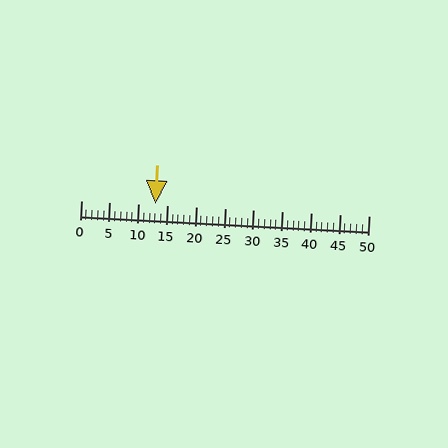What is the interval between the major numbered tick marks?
The major tick marks are spaced 5 units apart.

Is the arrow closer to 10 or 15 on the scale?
The arrow is closer to 15.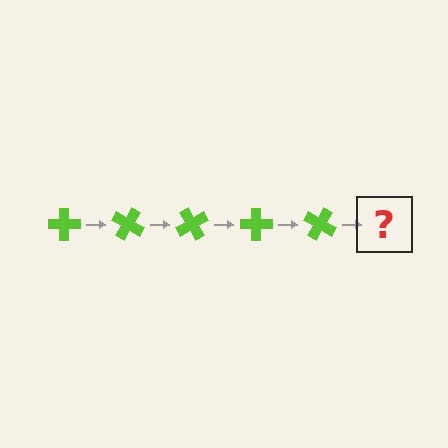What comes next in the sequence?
The next element should be a lime cross rotated 150 degrees.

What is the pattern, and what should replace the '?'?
The pattern is that the cross rotates 30 degrees each step. The '?' should be a lime cross rotated 150 degrees.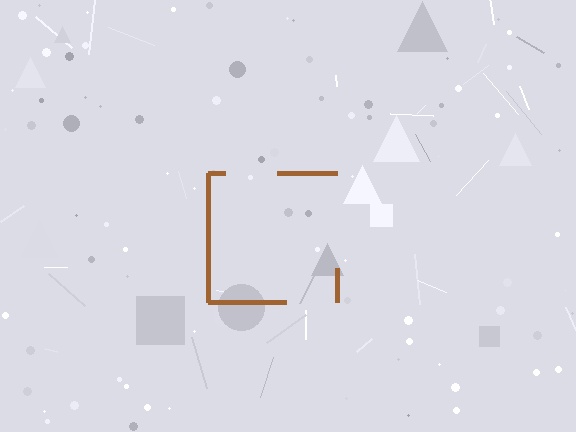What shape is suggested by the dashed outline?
The dashed outline suggests a square.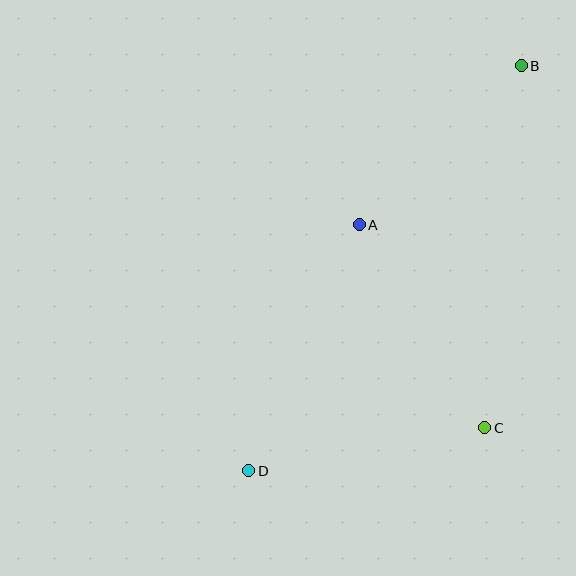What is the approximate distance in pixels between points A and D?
The distance between A and D is approximately 270 pixels.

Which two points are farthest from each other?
Points B and D are farthest from each other.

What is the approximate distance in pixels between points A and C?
The distance between A and C is approximately 238 pixels.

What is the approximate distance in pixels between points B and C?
The distance between B and C is approximately 364 pixels.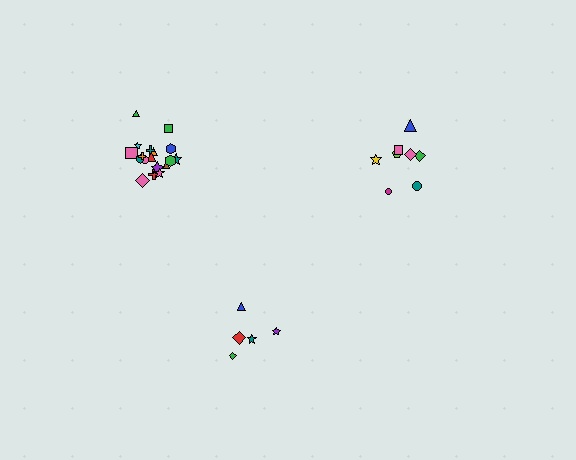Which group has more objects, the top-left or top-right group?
The top-left group.